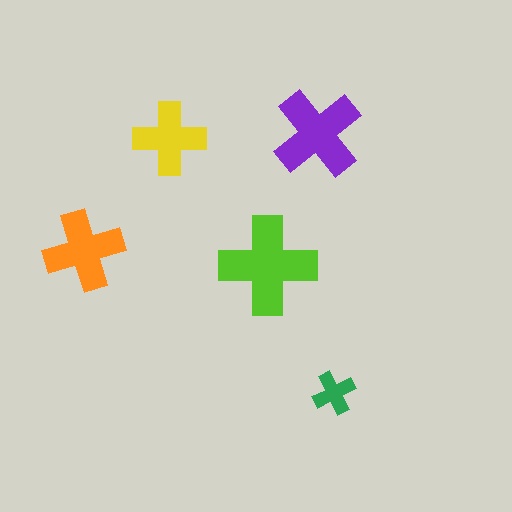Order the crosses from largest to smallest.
the lime one, the purple one, the orange one, the yellow one, the green one.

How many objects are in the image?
There are 5 objects in the image.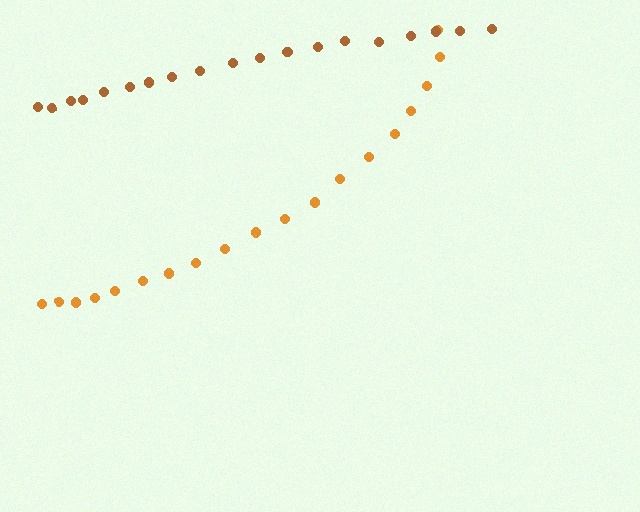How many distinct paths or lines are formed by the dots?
There are 2 distinct paths.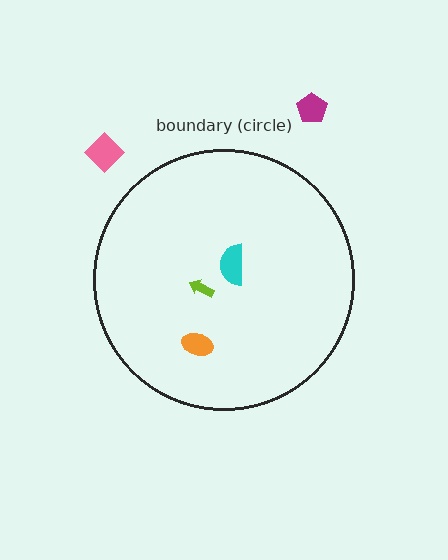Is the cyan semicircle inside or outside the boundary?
Inside.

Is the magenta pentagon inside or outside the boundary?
Outside.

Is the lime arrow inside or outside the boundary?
Inside.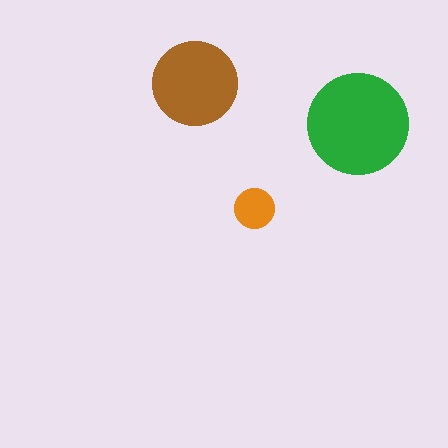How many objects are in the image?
There are 3 objects in the image.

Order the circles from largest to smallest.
the green one, the brown one, the orange one.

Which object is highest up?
The brown circle is topmost.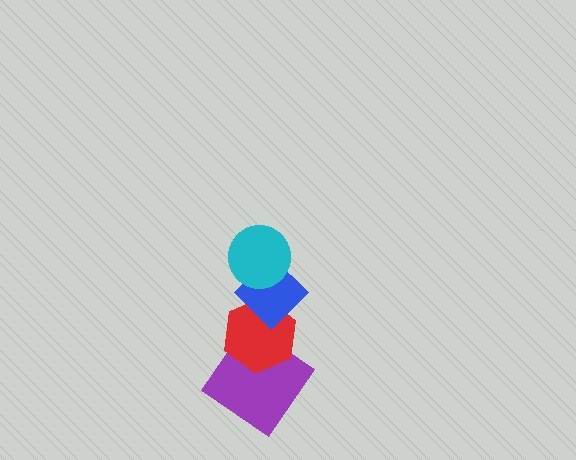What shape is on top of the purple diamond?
The red hexagon is on top of the purple diamond.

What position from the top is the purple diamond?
The purple diamond is 4th from the top.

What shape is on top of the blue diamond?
The cyan circle is on top of the blue diamond.